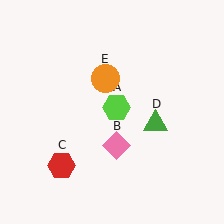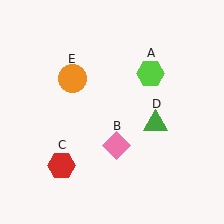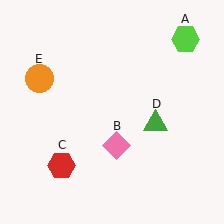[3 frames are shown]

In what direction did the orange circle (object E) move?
The orange circle (object E) moved left.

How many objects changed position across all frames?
2 objects changed position: lime hexagon (object A), orange circle (object E).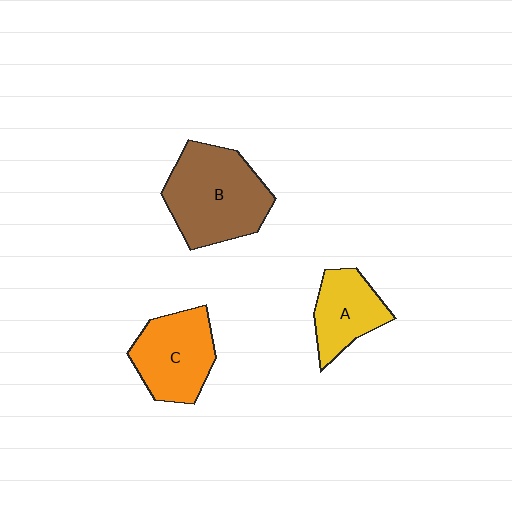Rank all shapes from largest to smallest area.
From largest to smallest: B (brown), C (orange), A (yellow).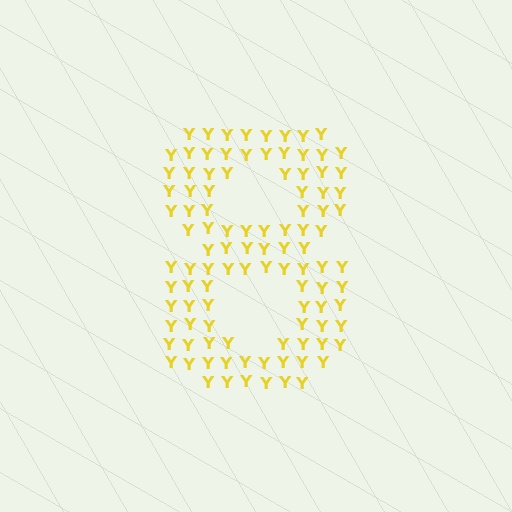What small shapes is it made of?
It is made of small letter Y's.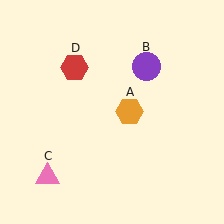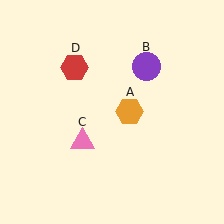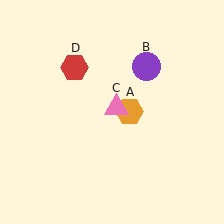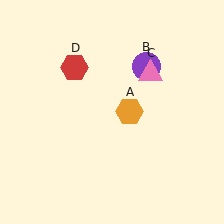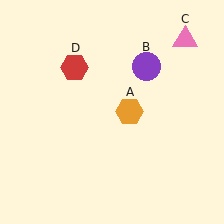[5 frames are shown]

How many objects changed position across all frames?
1 object changed position: pink triangle (object C).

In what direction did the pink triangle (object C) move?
The pink triangle (object C) moved up and to the right.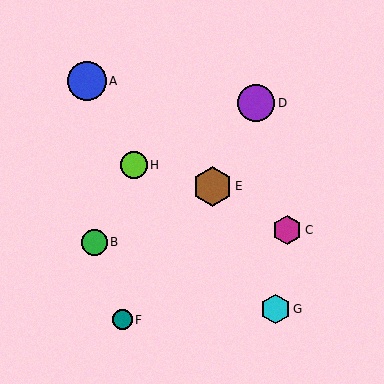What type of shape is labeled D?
Shape D is a purple circle.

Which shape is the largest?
The brown hexagon (labeled E) is the largest.